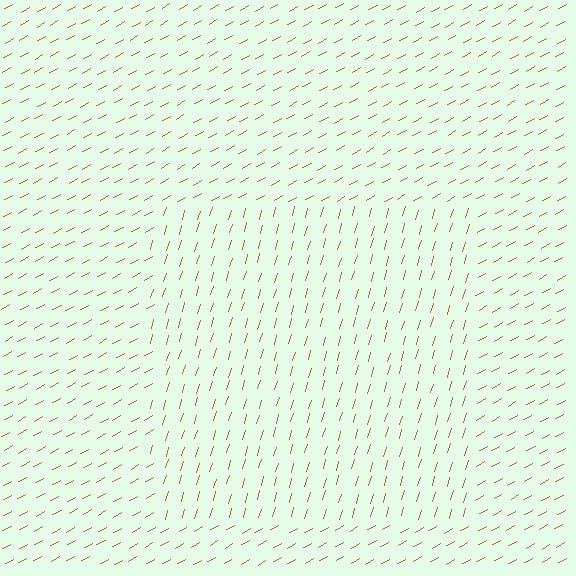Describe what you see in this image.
The image is filled with small brown line segments. A rectangle region in the image has lines oriented differently from the surrounding lines, creating a visible texture boundary.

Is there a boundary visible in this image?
Yes, there is a texture boundary formed by a change in line orientation.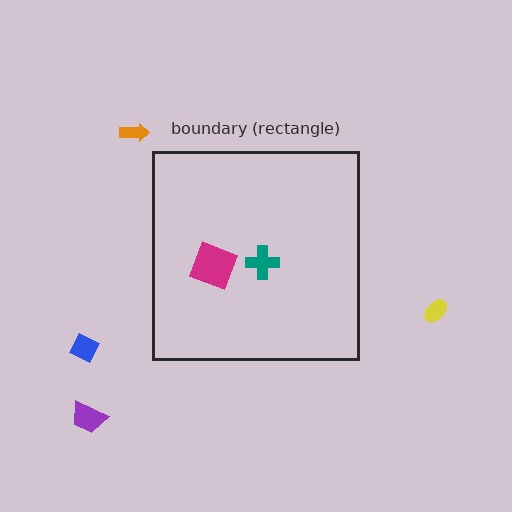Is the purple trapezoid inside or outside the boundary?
Outside.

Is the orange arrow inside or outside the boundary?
Outside.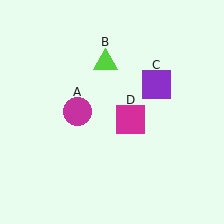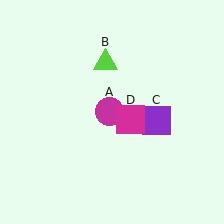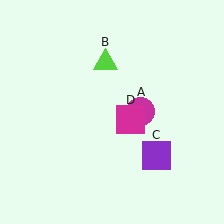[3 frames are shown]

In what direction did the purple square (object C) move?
The purple square (object C) moved down.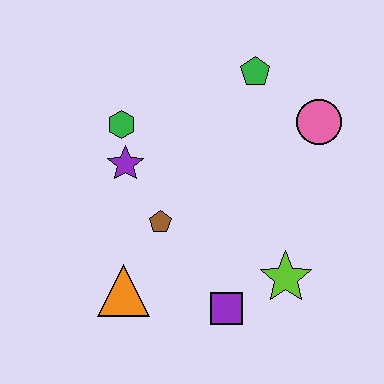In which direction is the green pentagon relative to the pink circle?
The green pentagon is to the left of the pink circle.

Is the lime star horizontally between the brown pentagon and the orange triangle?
No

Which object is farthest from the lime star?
The green hexagon is farthest from the lime star.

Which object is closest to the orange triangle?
The brown pentagon is closest to the orange triangle.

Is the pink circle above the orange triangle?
Yes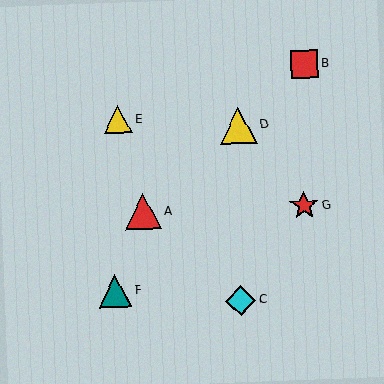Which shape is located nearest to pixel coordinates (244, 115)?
The yellow triangle (labeled D) at (238, 126) is nearest to that location.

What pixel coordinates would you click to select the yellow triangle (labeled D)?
Click at (238, 126) to select the yellow triangle D.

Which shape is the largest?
The yellow triangle (labeled D) is the largest.